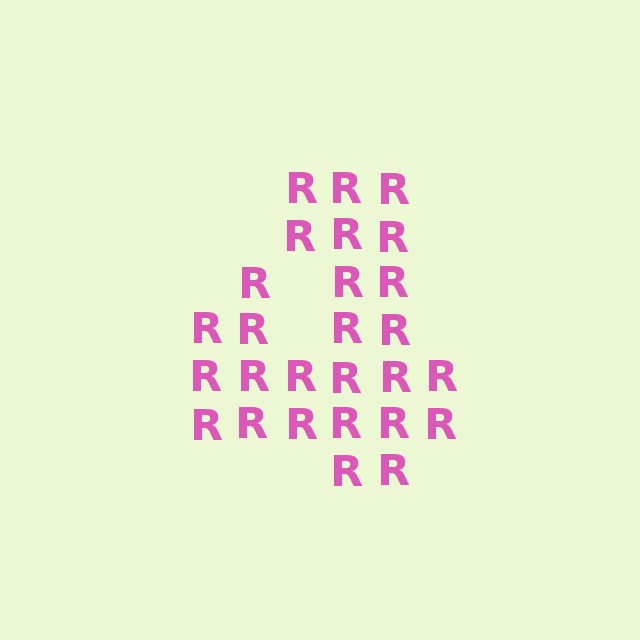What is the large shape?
The large shape is the digit 4.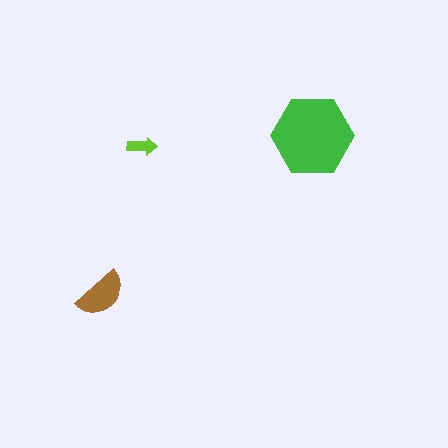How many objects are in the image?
There are 3 objects in the image.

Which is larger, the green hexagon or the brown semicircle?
The green hexagon.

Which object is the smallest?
The lime arrow.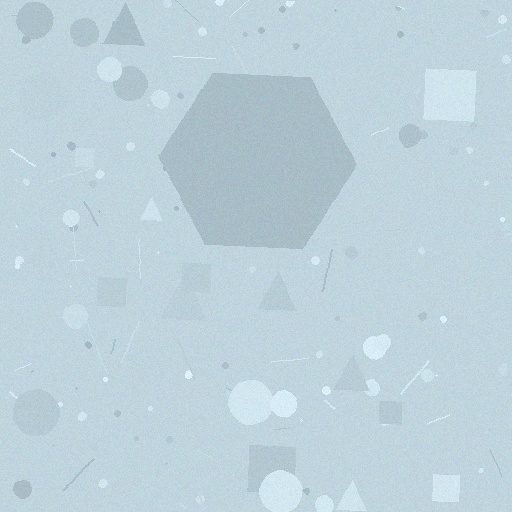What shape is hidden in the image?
A hexagon is hidden in the image.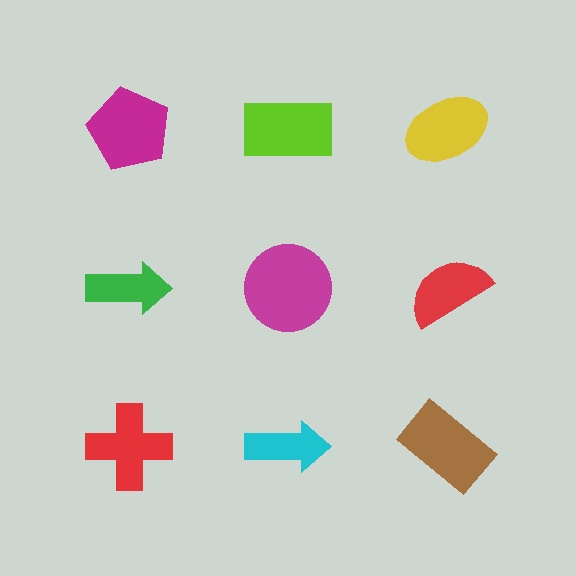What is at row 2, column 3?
A red semicircle.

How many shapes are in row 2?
3 shapes.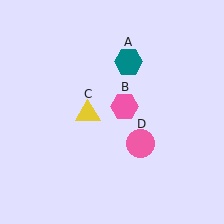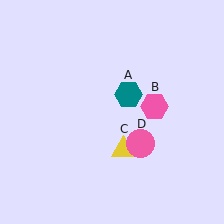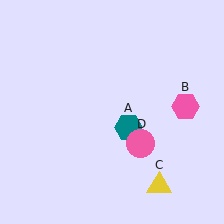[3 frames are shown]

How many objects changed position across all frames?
3 objects changed position: teal hexagon (object A), pink hexagon (object B), yellow triangle (object C).